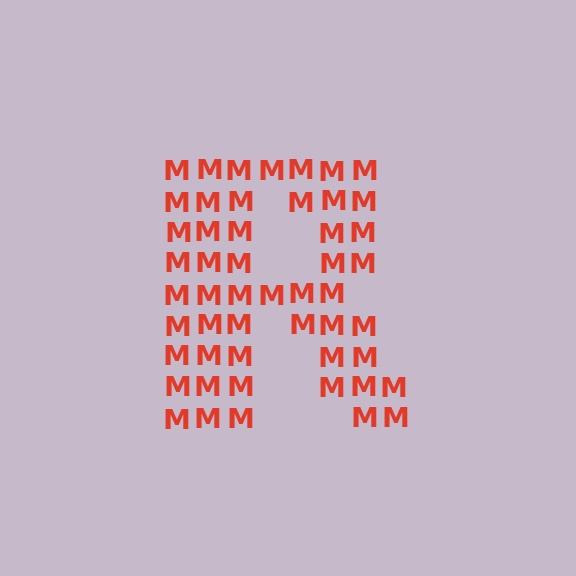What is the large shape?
The large shape is the letter R.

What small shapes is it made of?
It is made of small letter M's.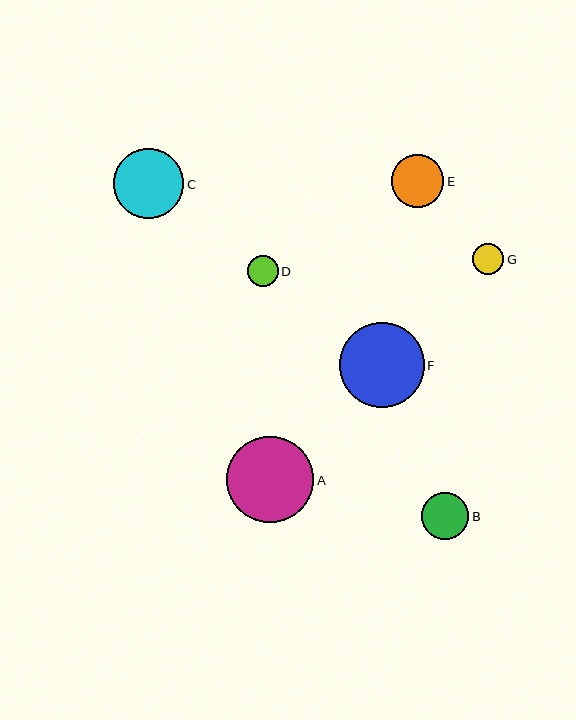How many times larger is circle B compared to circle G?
Circle B is approximately 1.5 times the size of circle G.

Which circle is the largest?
Circle A is the largest with a size of approximately 87 pixels.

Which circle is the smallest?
Circle D is the smallest with a size of approximately 31 pixels.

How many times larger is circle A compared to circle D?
Circle A is approximately 2.8 times the size of circle D.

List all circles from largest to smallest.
From largest to smallest: A, F, C, E, B, G, D.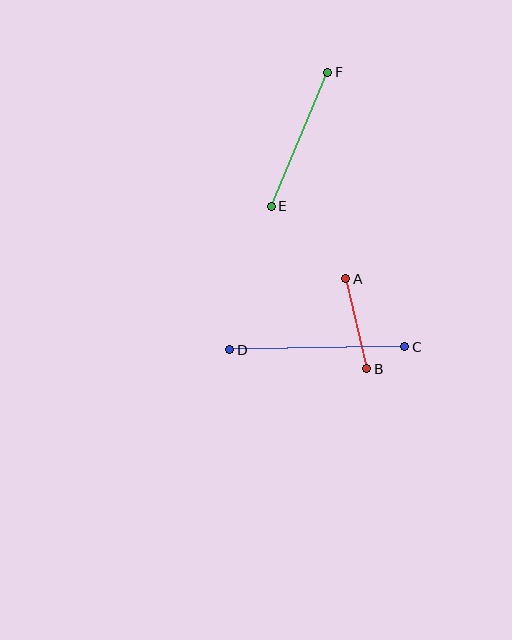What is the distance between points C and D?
The distance is approximately 175 pixels.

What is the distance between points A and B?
The distance is approximately 93 pixels.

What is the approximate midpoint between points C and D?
The midpoint is at approximately (317, 348) pixels.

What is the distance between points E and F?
The distance is approximately 146 pixels.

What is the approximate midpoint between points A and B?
The midpoint is at approximately (356, 324) pixels.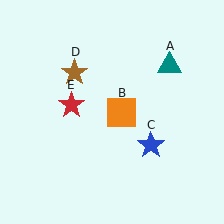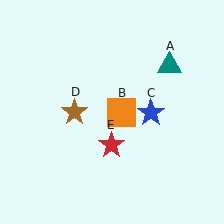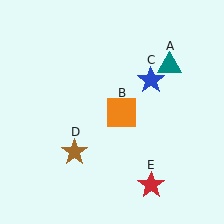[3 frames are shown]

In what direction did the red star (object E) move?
The red star (object E) moved down and to the right.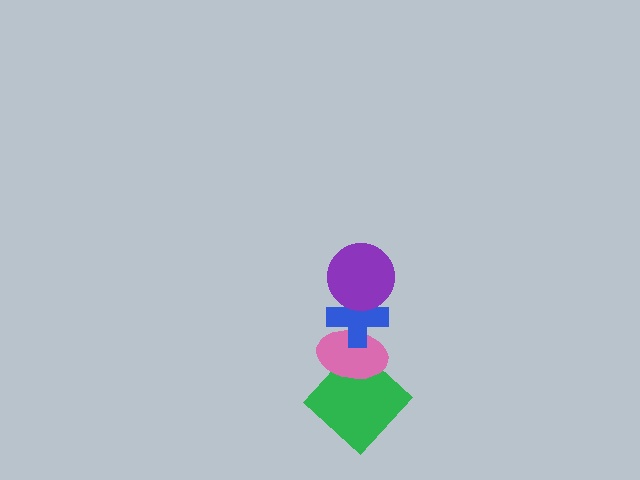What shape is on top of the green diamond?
The pink ellipse is on top of the green diamond.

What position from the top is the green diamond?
The green diamond is 4th from the top.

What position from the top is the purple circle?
The purple circle is 1st from the top.